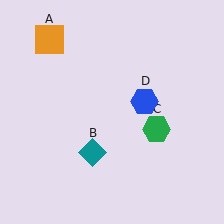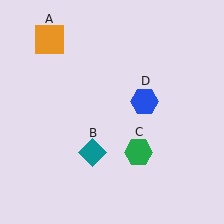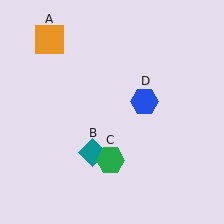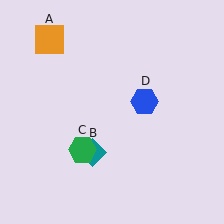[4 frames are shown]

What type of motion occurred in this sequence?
The green hexagon (object C) rotated clockwise around the center of the scene.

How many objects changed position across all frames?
1 object changed position: green hexagon (object C).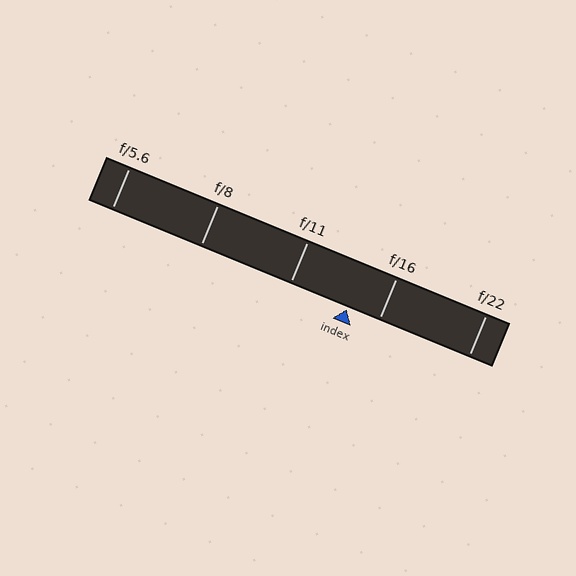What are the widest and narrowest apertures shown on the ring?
The widest aperture shown is f/5.6 and the narrowest is f/22.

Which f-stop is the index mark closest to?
The index mark is closest to f/16.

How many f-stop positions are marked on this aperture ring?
There are 5 f-stop positions marked.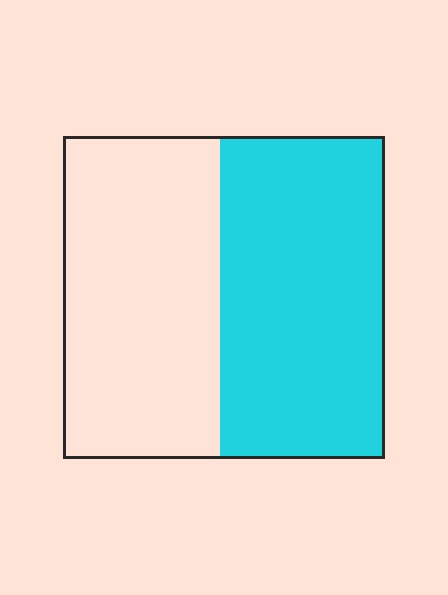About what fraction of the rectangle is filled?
About one half (1/2).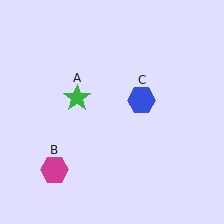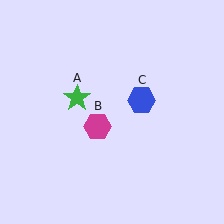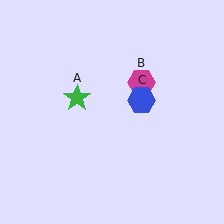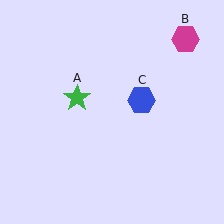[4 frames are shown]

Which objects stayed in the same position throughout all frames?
Green star (object A) and blue hexagon (object C) remained stationary.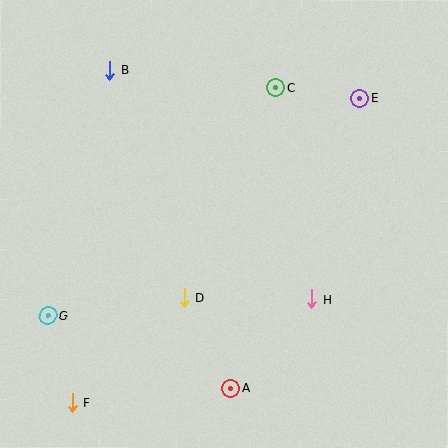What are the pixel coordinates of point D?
Point D is at (184, 297).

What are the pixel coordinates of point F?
Point F is at (72, 403).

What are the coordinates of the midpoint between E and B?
The midpoint between E and B is at (234, 84).